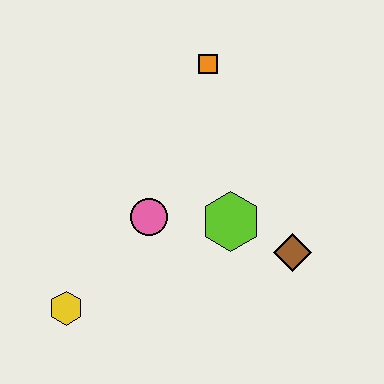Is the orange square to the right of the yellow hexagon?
Yes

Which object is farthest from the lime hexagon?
The yellow hexagon is farthest from the lime hexagon.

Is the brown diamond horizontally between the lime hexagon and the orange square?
No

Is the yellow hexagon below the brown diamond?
Yes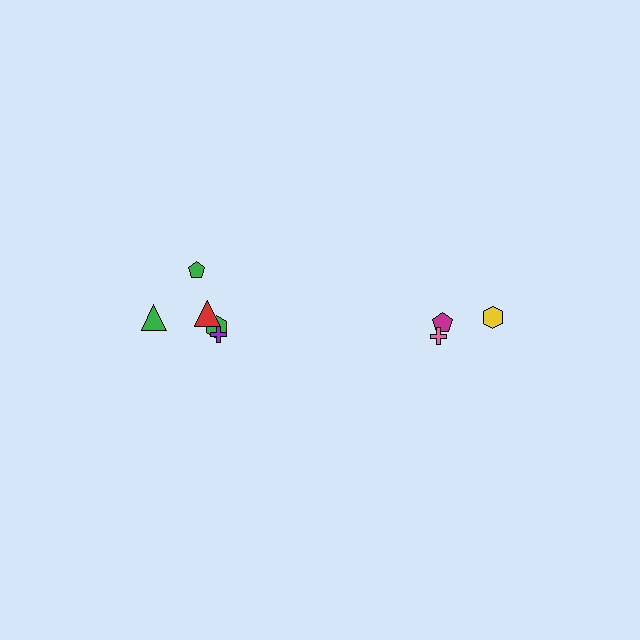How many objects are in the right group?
There are 3 objects.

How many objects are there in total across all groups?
There are 8 objects.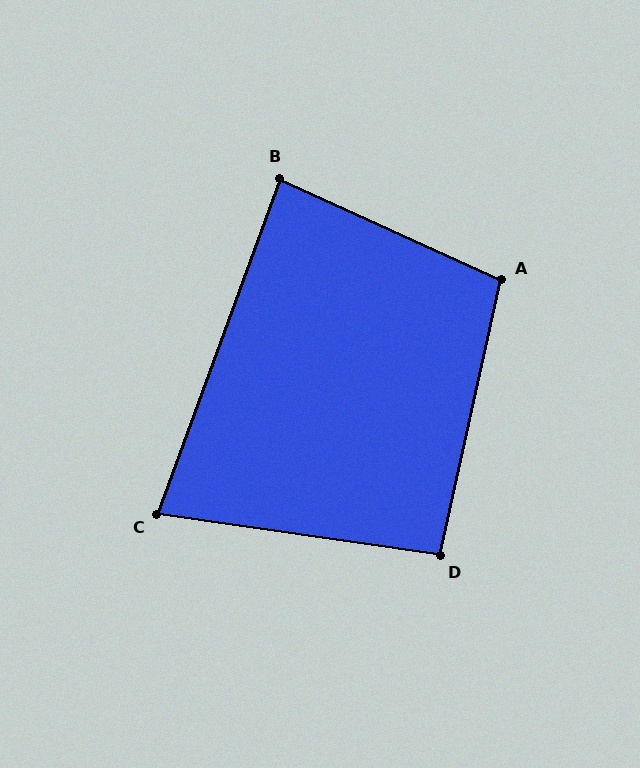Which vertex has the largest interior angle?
A, at approximately 102 degrees.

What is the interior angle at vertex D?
Approximately 94 degrees (approximately right).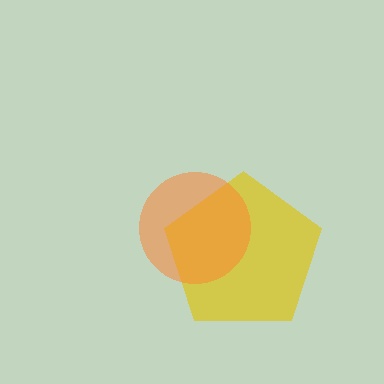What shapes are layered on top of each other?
The layered shapes are: a yellow pentagon, an orange circle.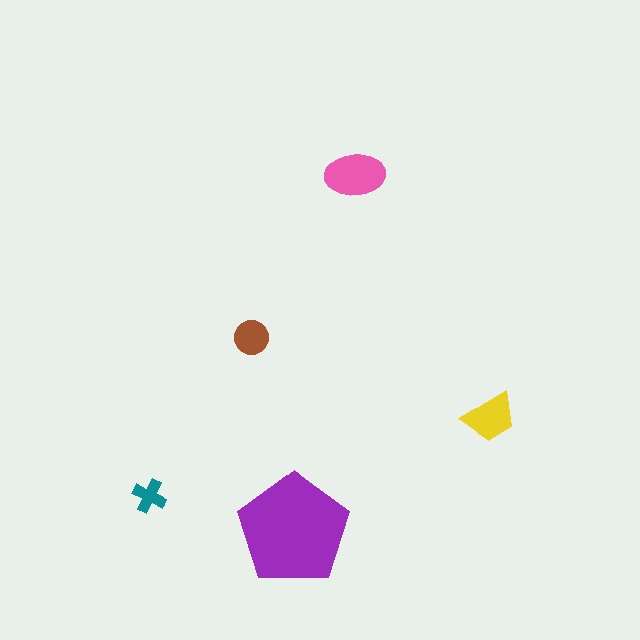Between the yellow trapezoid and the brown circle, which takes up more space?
The yellow trapezoid.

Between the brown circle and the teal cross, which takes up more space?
The brown circle.